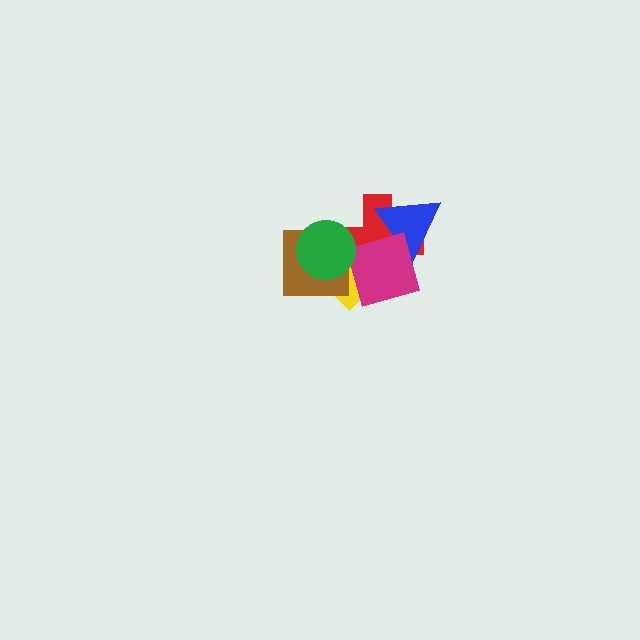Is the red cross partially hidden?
Yes, it is partially covered by another shape.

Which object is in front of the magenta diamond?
The green circle is in front of the magenta diamond.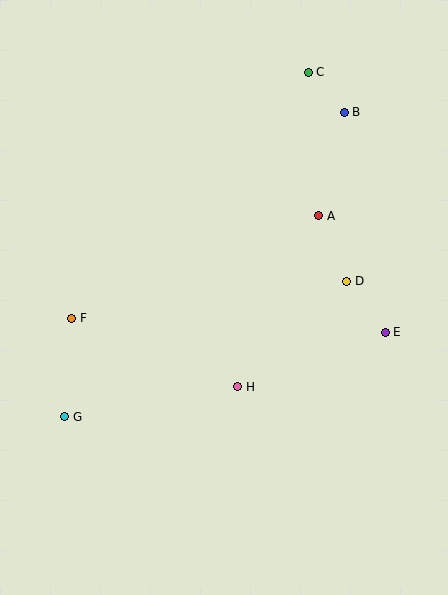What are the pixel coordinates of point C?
Point C is at (308, 72).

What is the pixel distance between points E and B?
The distance between E and B is 224 pixels.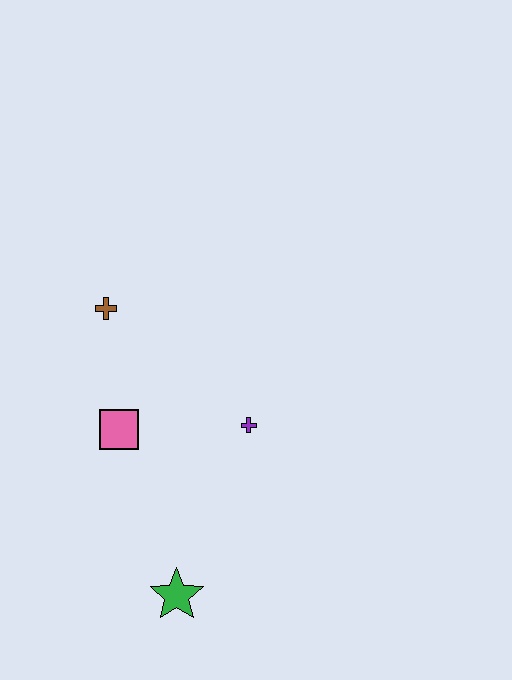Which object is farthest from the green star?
The brown cross is farthest from the green star.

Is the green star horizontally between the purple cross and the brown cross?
Yes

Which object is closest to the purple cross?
The pink square is closest to the purple cross.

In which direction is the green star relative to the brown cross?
The green star is below the brown cross.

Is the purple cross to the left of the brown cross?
No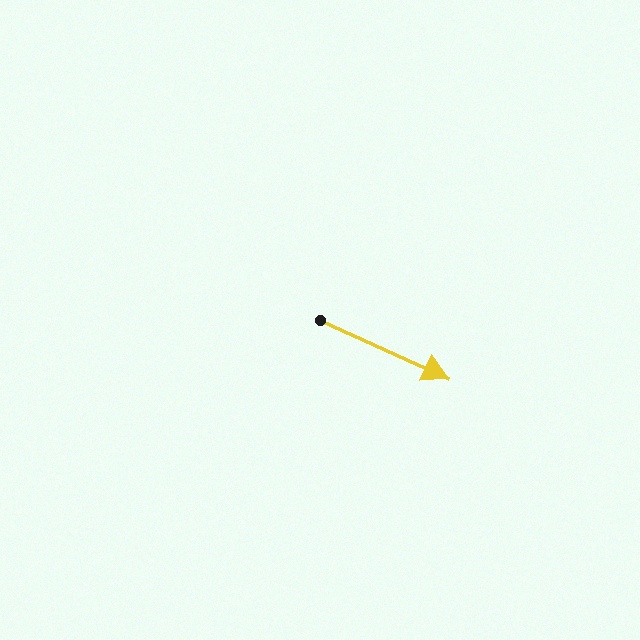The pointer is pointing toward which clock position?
Roughly 4 o'clock.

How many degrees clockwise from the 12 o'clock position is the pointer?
Approximately 114 degrees.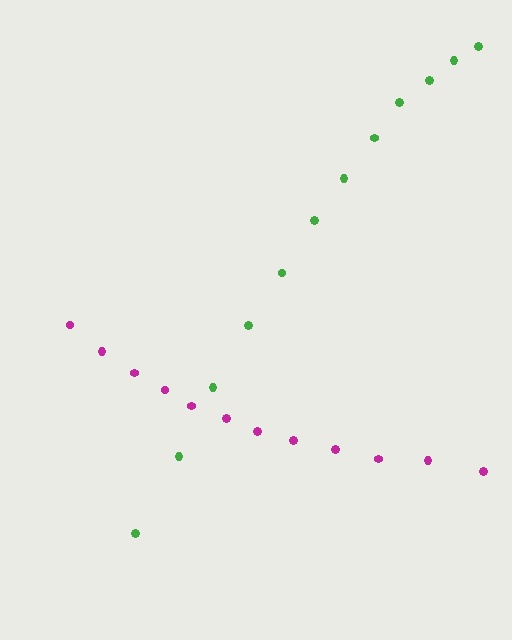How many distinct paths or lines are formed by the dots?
There are 2 distinct paths.